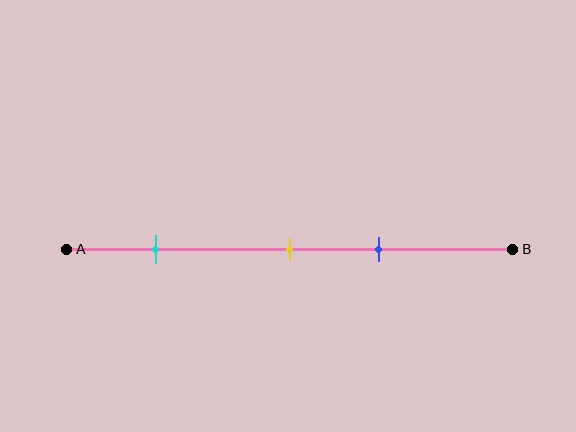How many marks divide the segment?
There are 3 marks dividing the segment.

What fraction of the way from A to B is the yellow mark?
The yellow mark is approximately 50% (0.5) of the way from A to B.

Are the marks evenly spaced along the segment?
No, the marks are not evenly spaced.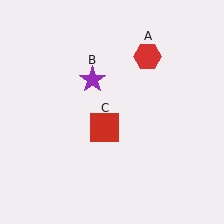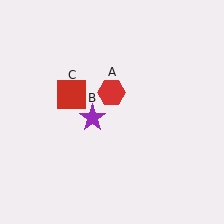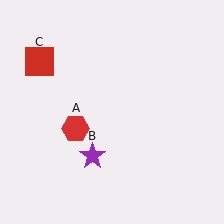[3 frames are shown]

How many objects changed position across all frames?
3 objects changed position: red hexagon (object A), purple star (object B), red square (object C).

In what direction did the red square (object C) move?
The red square (object C) moved up and to the left.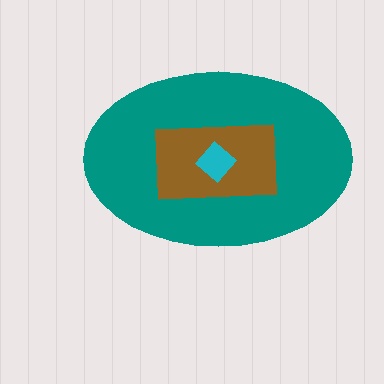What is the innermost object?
The cyan diamond.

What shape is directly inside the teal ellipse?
The brown rectangle.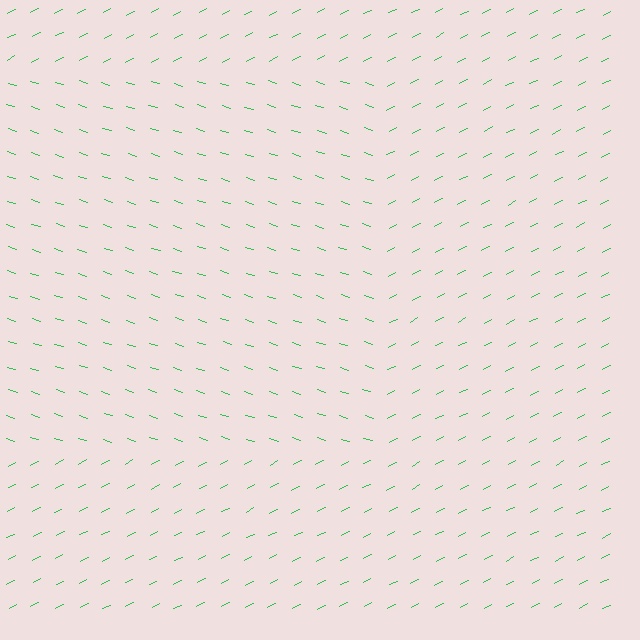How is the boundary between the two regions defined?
The boundary is defined purely by a change in line orientation (approximately 45 degrees difference). All lines are the same color and thickness.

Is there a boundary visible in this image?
Yes, there is a texture boundary formed by a change in line orientation.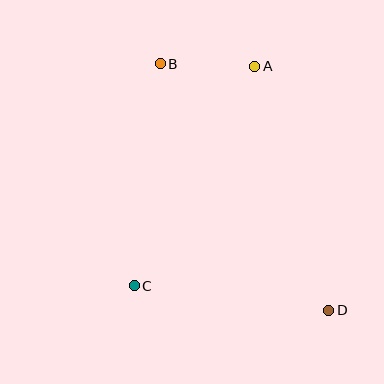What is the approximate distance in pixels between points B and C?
The distance between B and C is approximately 224 pixels.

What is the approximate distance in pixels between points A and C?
The distance between A and C is approximately 250 pixels.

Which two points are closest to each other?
Points A and B are closest to each other.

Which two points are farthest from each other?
Points B and D are farthest from each other.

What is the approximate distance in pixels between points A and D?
The distance between A and D is approximately 255 pixels.